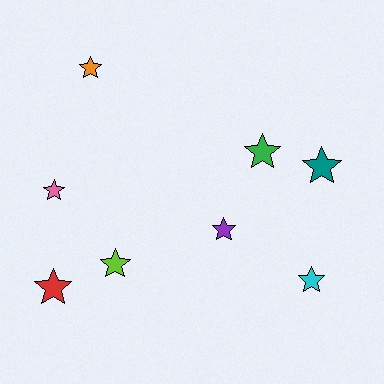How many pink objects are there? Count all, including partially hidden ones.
There is 1 pink object.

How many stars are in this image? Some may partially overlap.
There are 8 stars.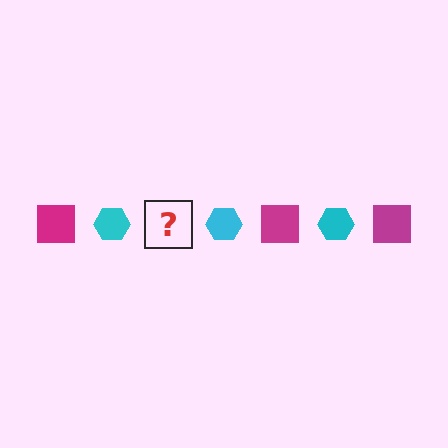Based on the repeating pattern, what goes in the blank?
The blank should be a magenta square.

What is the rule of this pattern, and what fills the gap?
The rule is that the pattern alternates between magenta square and cyan hexagon. The gap should be filled with a magenta square.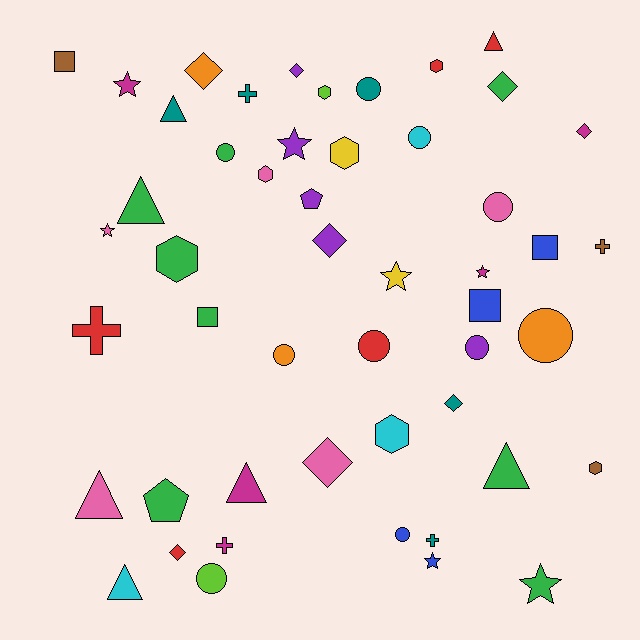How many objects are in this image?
There are 50 objects.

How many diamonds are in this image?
There are 8 diamonds.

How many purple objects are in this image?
There are 5 purple objects.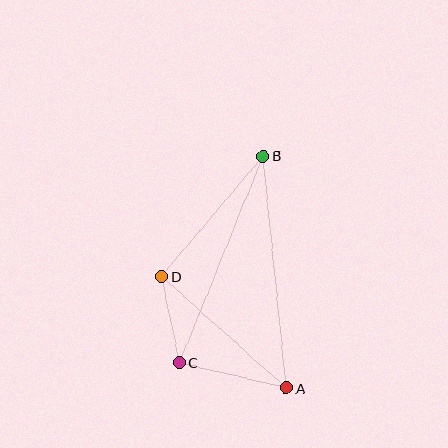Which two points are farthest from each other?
Points A and B are farthest from each other.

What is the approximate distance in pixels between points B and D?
The distance between B and D is approximately 157 pixels.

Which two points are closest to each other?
Points C and D are closest to each other.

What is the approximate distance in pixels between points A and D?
The distance between A and D is approximately 168 pixels.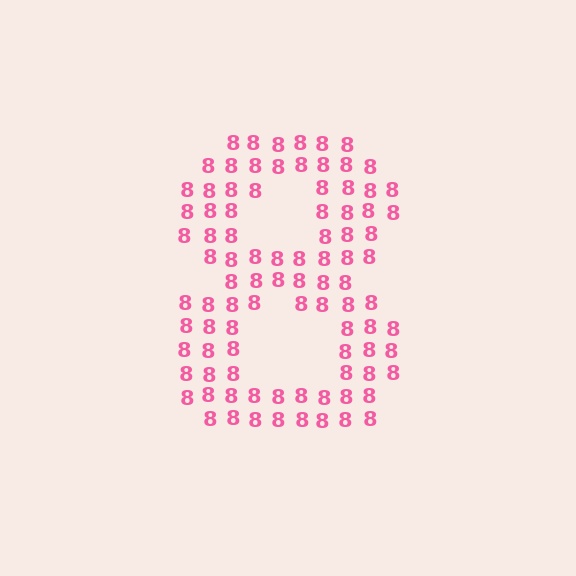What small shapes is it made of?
It is made of small digit 8's.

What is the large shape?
The large shape is the digit 8.